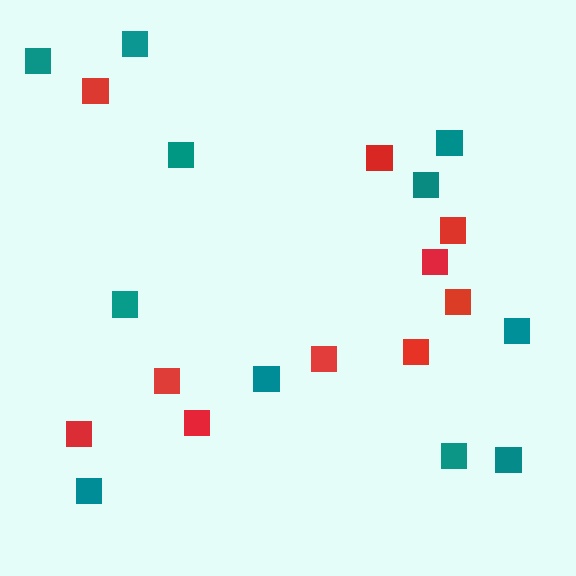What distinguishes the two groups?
There are 2 groups: one group of red squares (10) and one group of teal squares (11).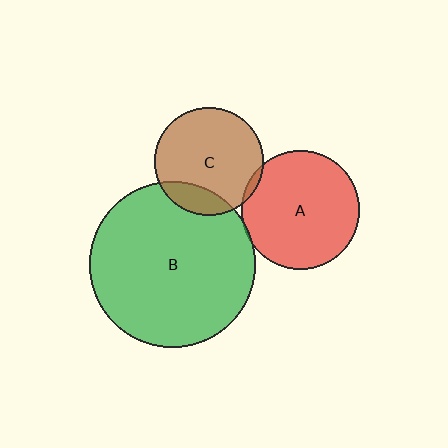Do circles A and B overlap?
Yes.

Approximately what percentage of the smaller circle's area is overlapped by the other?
Approximately 5%.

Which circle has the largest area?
Circle B (green).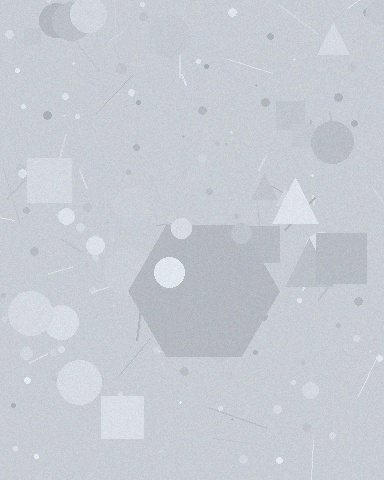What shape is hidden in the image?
A hexagon is hidden in the image.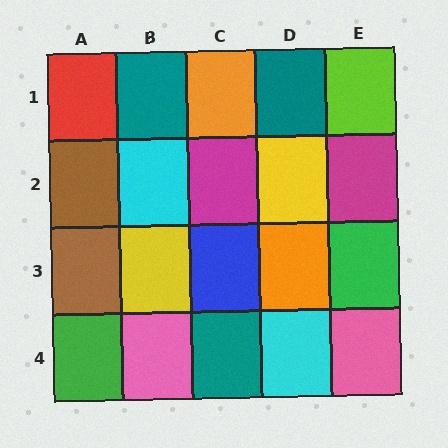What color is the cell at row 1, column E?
Lime.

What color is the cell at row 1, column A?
Red.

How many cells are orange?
2 cells are orange.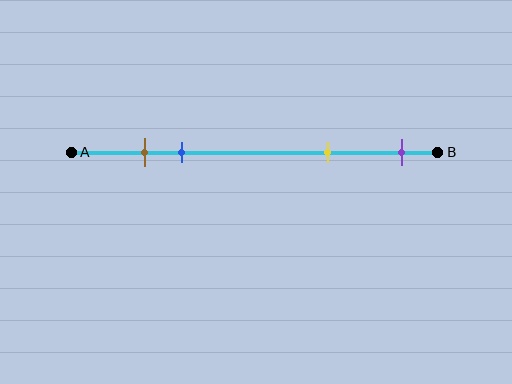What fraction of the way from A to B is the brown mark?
The brown mark is approximately 20% (0.2) of the way from A to B.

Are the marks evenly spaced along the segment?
No, the marks are not evenly spaced.